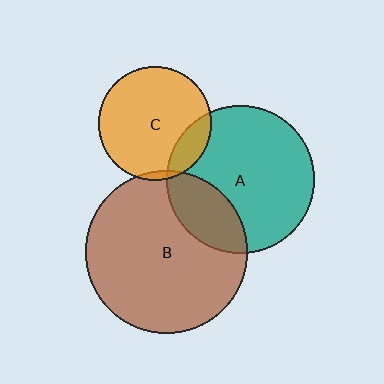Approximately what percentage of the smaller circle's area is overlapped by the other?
Approximately 5%.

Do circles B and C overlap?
Yes.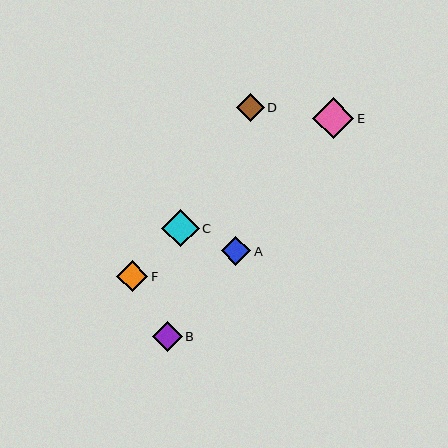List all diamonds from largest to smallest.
From largest to smallest: E, C, F, B, A, D.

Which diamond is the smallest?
Diamond D is the smallest with a size of approximately 27 pixels.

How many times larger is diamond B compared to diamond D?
Diamond B is approximately 1.1 times the size of diamond D.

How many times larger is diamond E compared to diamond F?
Diamond E is approximately 1.3 times the size of diamond F.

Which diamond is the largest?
Diamond E is the largest with a size of approximately 41 pixels.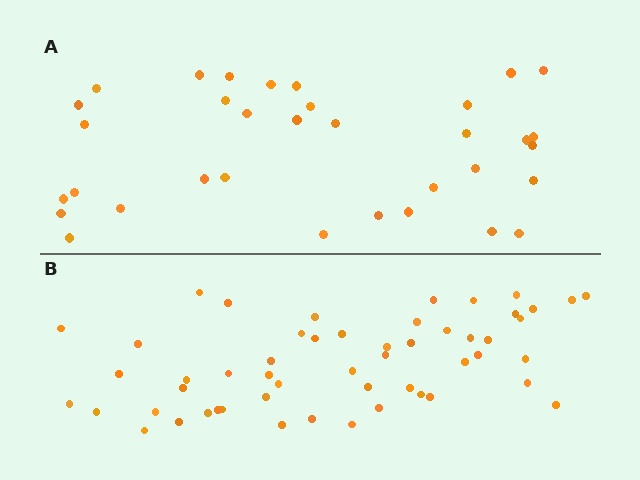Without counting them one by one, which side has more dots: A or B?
Region B (the bottom region) has more dots.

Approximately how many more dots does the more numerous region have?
Region B has approximately 20 more dots than region A.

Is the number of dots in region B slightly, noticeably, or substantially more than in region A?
Region B has substantially more. The ratio is roughly 1.6 to 1.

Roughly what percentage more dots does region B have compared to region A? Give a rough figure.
About 55% more.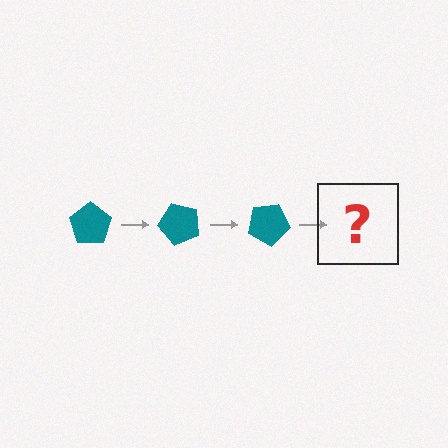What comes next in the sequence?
The next element should be a teal pentagon rotated 150 degrees.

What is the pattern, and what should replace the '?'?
The pattern is that the pentagon rotates 50 degrees each step. The '?' should be a teal pentagon rotated 150 degrees.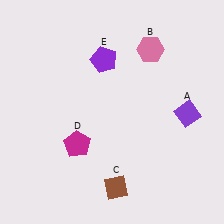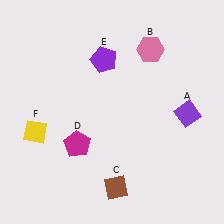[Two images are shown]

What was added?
A yellow diamond (F) was added in Image 2.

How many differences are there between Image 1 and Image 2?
There is 1 difference between the two images.